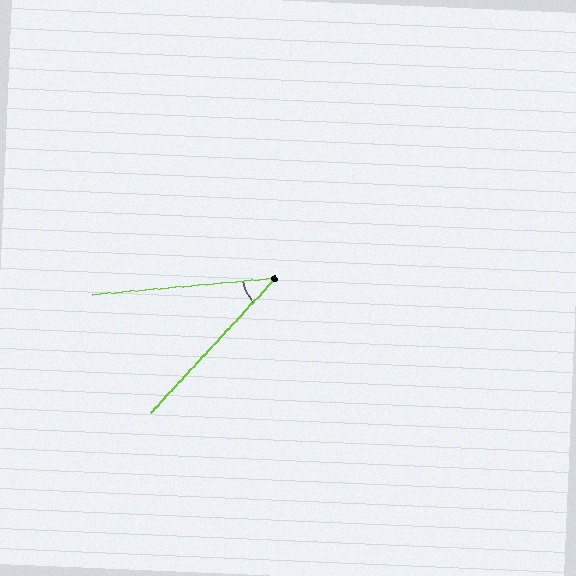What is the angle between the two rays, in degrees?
Approximately 42 degrees.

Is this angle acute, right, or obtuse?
It is acute.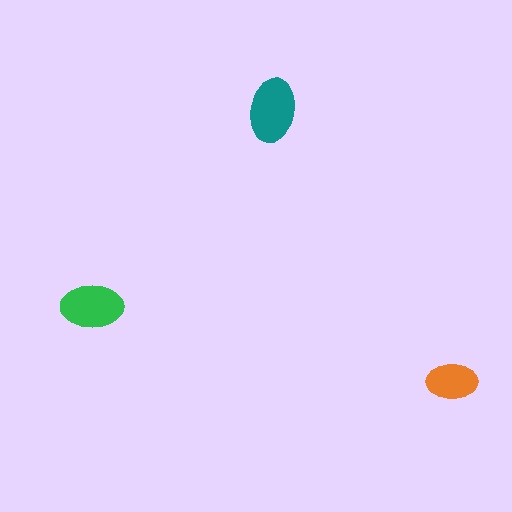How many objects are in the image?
There are 3 objects in the image.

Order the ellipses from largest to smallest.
the teal one, the green one, the orange one.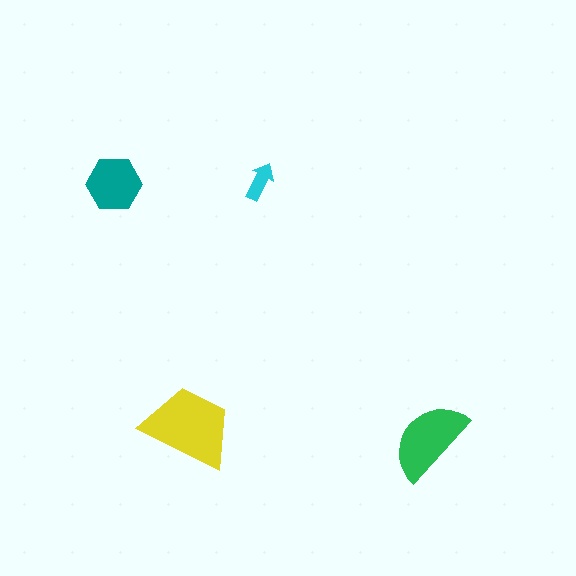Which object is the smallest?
The cyan arrow.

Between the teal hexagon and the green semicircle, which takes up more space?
The green semicircle.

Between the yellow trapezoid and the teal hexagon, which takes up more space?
The yellow trapezoid.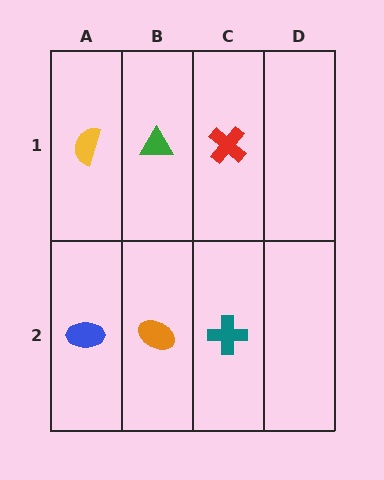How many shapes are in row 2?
3 shapes.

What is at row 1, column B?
A green triangle.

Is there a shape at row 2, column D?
No, that cell is empty.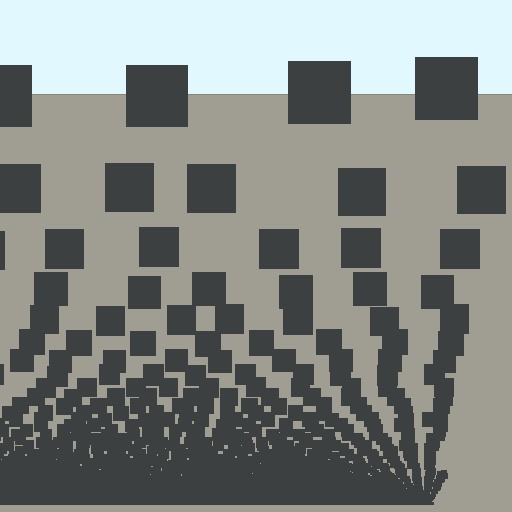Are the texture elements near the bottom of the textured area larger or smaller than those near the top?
Smaller. The gradient is inverted — elements near the bottom are smaller and denser.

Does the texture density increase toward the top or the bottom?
Density increases toward the bottom.